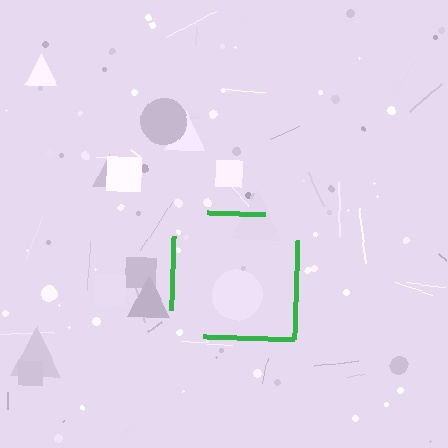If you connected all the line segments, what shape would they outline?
They would outline a square.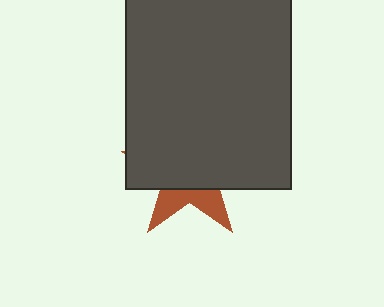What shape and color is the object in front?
The object in front is a dark gray rectangle.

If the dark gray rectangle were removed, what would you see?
You would see the complete brown star.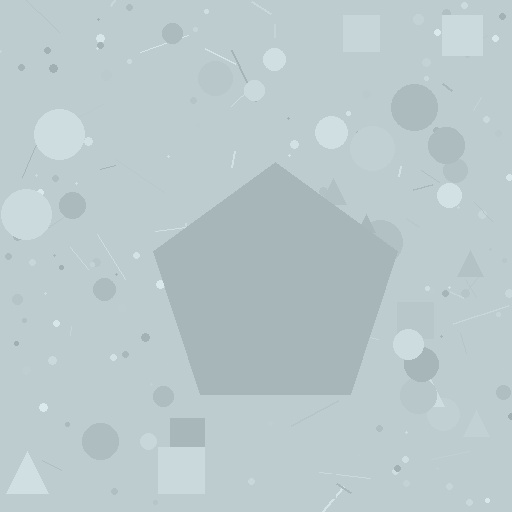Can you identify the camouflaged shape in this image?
The camouflaged shape is a pentagon.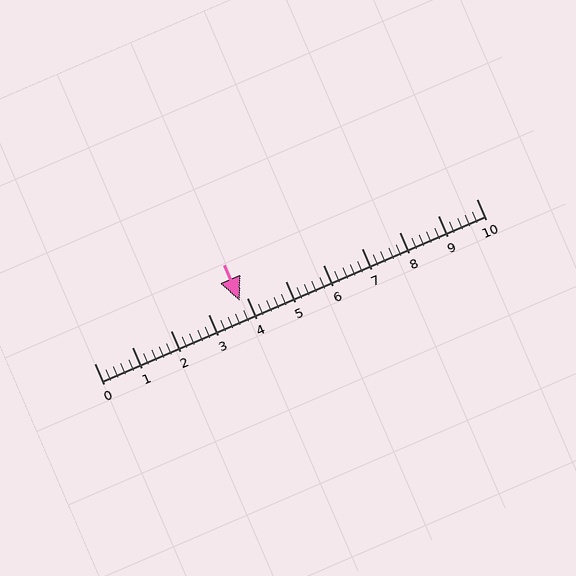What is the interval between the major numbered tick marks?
The major tick marks are spaced 1 units apart.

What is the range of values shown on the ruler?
The ruler shows values from 0 to 10.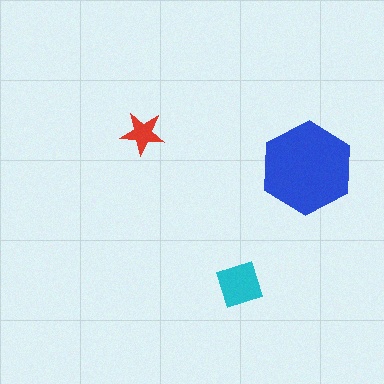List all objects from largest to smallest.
The blue hexagon, the cyan diamond, the red star.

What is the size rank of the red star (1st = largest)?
3rd.